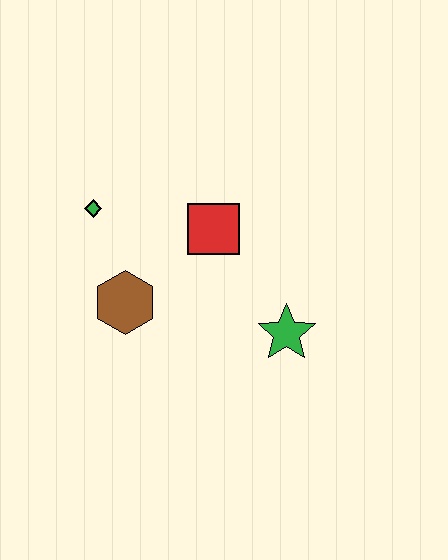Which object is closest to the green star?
The red square is closest to the green star.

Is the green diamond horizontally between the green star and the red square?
No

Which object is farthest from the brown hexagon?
The green star is farthest from the brown hexagon.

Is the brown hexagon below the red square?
Yes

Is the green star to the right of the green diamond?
Yes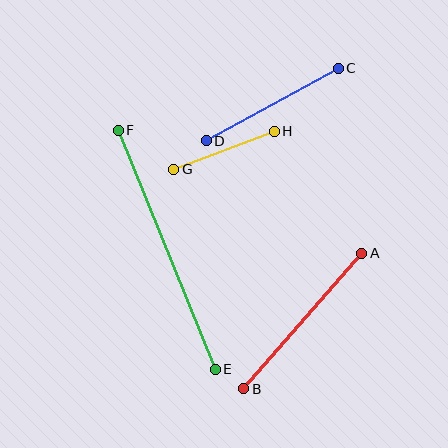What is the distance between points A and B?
The distance is approximately 180 pixels.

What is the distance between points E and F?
The distance is approximately 258 pixels.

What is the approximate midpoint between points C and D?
The midpoint is at approximately (272, 105) pixels.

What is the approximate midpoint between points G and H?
The midpoint is at approximately (224, 150) pixels.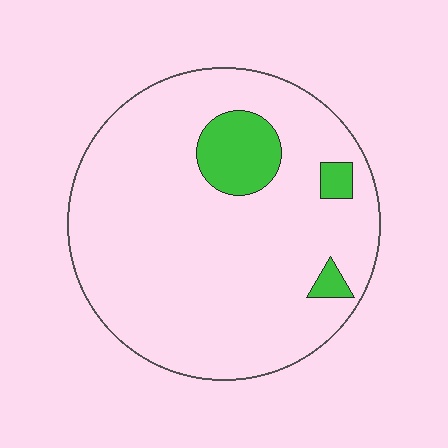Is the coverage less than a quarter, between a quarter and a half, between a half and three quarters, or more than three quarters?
Less than a quarter.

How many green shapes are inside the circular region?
3.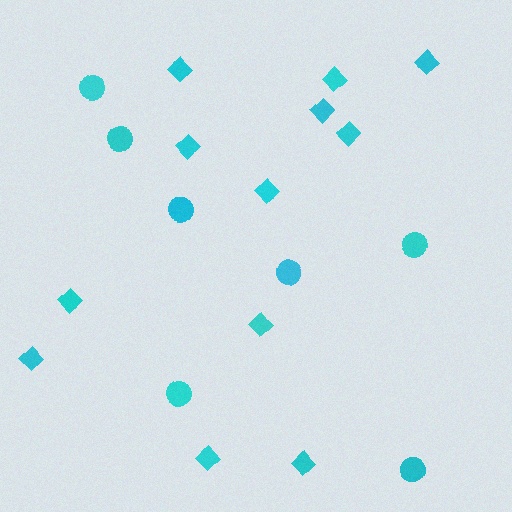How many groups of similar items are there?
There are 2 groups: one group of circles (7) and one group of diamonds (12).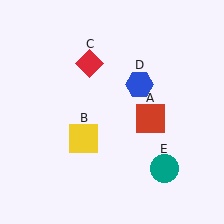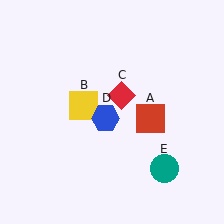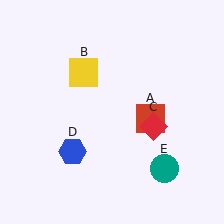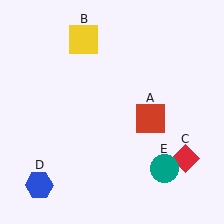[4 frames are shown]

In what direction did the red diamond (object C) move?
The red diamond (object C) moved down and to the right.